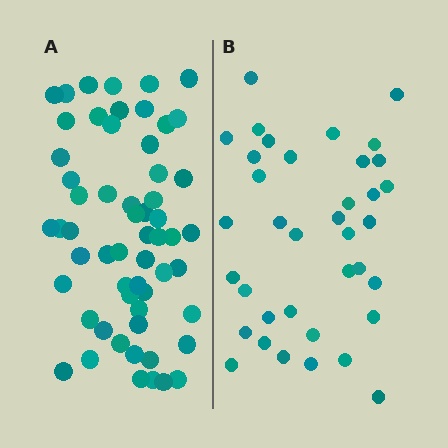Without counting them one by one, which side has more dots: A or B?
Region A (the left region) has more dots.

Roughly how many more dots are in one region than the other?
Region A has approximately 20 more dots than region B.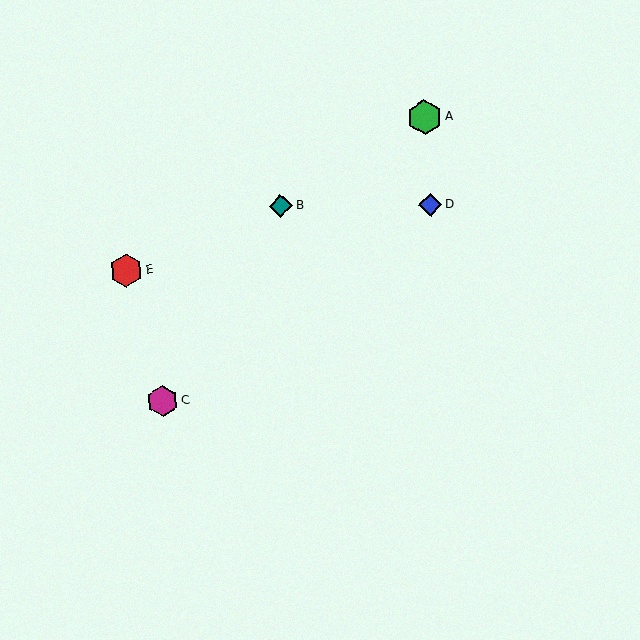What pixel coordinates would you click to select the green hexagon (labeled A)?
Click at (424, 117) to select the green hexagon A.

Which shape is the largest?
The green hexagon (labeled A) is the largest.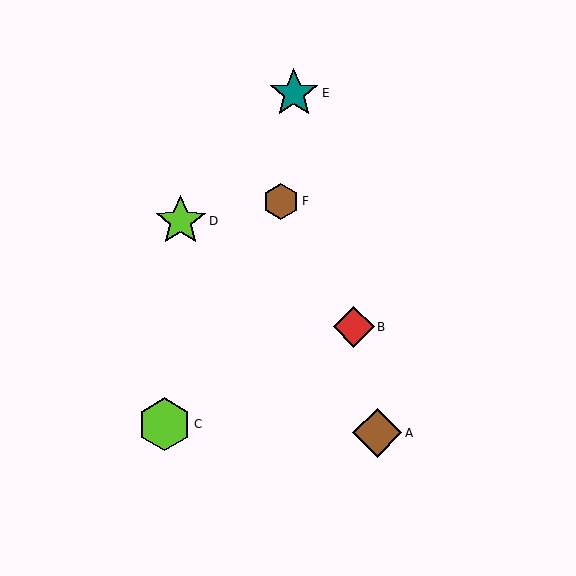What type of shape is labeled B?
Shape B is a red diamond.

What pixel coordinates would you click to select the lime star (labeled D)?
Click at (181, 221) to select the lime star D.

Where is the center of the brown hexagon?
The center of the brown hexagon is at (281, 201).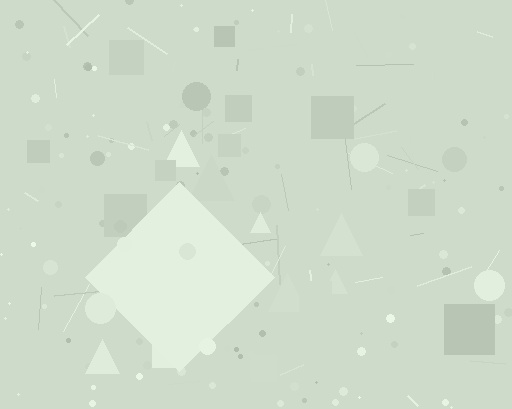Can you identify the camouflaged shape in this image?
The camouflaged shape is a diamond.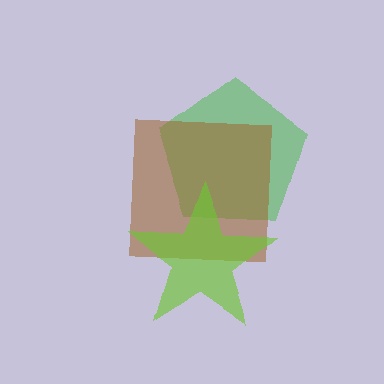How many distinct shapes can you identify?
There are 3 distinct shapes: a green pentagon, a brown square, a lime star.